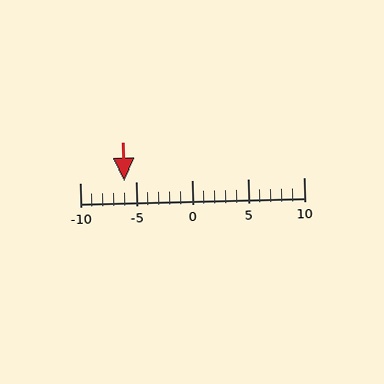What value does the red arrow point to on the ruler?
The red arrow points to approximately -6.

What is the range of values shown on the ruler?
The ruler shows values from -10 to 10.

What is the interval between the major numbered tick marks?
The major tick marks are spaced 5 units apart.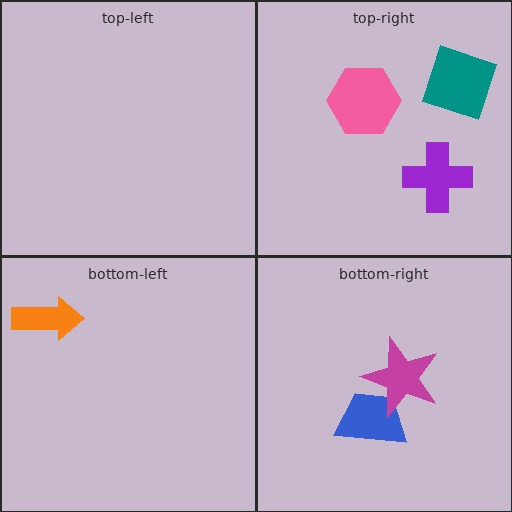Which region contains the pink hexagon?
The top-right region.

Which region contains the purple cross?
The top-right region.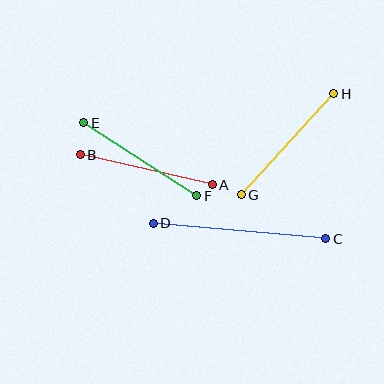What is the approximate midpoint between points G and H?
The midpoint is at approximately (287, 144) pixels.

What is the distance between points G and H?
The distance is approximately 137 pixels.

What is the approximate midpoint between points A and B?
The midpoint is at approximately (146, 170) pixels.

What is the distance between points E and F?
The distance is approximately 135 pixels.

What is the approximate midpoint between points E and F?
The midpoint is at approximately (140, 159) pixels.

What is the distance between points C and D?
The distance is approximately 173 pixels.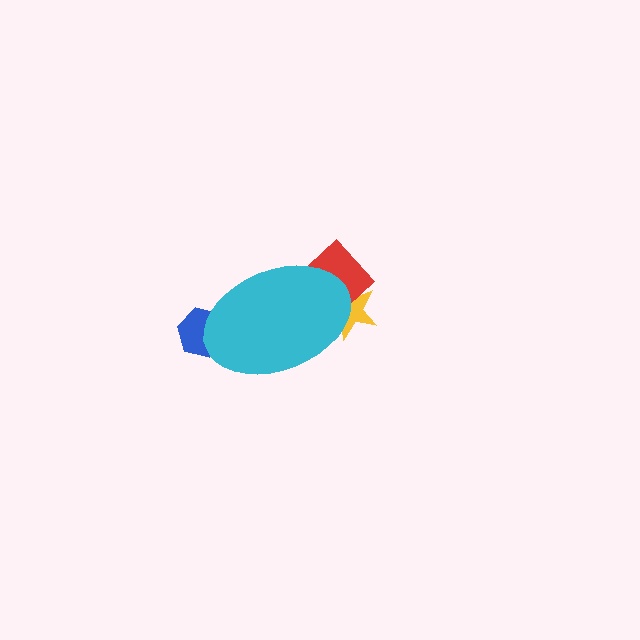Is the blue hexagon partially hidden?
Yes, the blue hexagon is partially hidden behind the cyan ellipse.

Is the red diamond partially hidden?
Yes, the red diamond is partially hidden behind the cyan ellipse.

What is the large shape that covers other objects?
A cyan ellipse.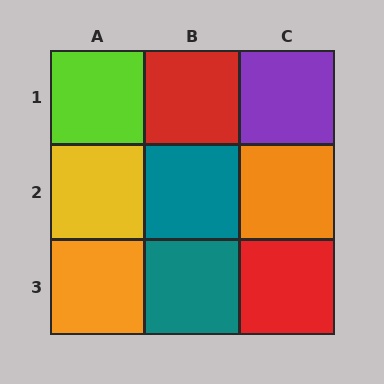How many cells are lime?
1 cell is lime.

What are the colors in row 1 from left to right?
Lime, red, purple.